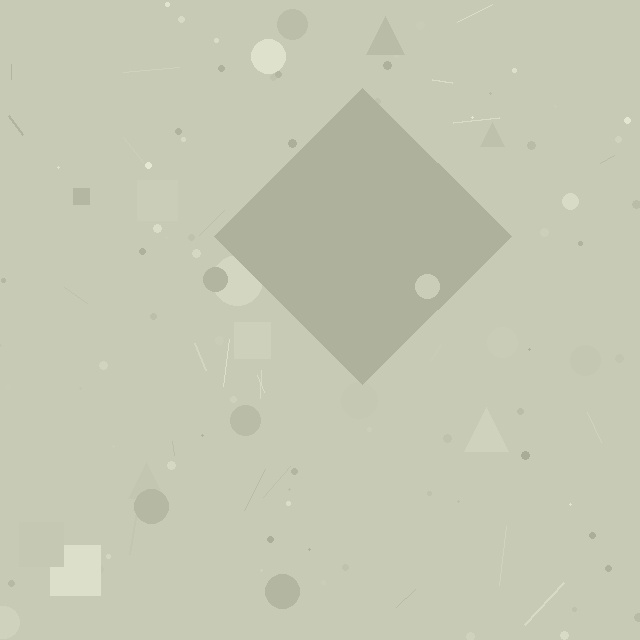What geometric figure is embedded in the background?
A diamond is embedded in the background.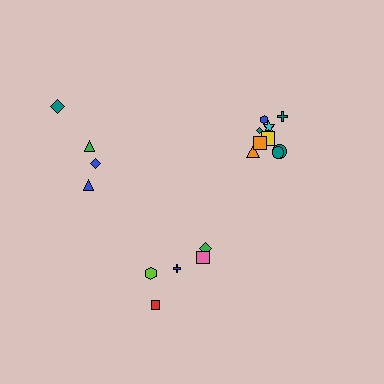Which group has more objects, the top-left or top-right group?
The top-right group.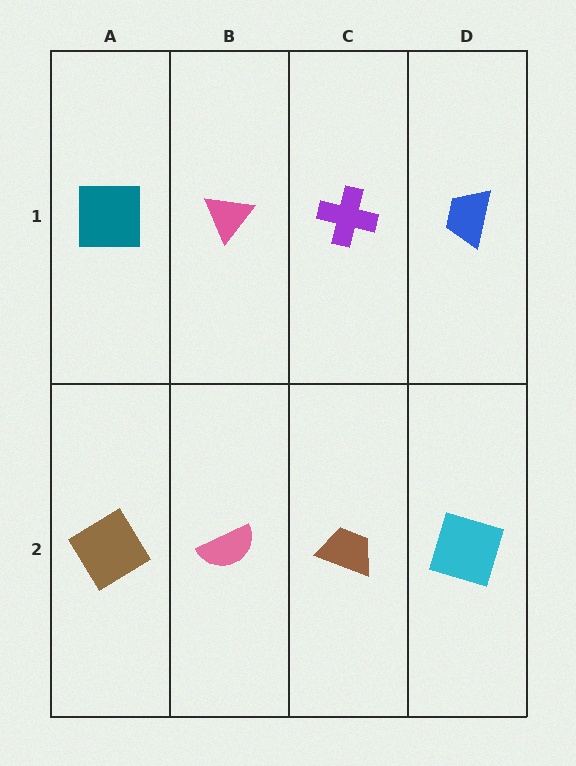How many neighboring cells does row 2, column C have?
3.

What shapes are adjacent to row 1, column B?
A pink semicircle (row 2, column B), a teal square (row 1, column A), a purple cross (row 1, column C).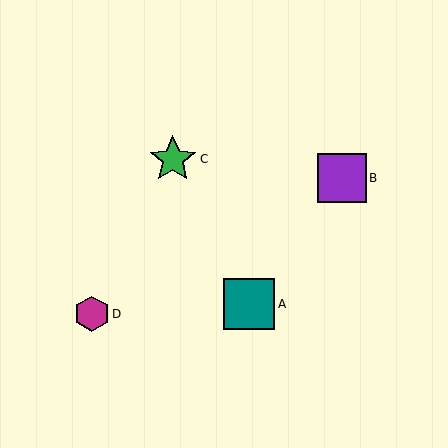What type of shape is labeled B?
Shape B is a purple square.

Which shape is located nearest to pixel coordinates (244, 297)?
The teal square (labeled A) at (249, 304) is nearest to that location.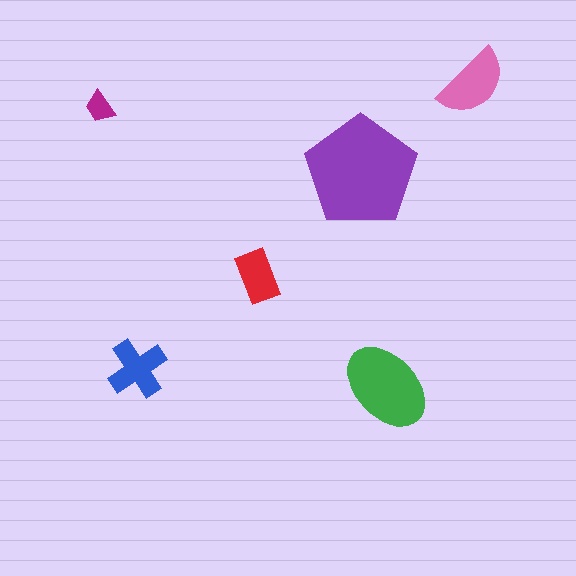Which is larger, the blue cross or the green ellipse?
The green ellipse.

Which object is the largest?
The purple pentagon.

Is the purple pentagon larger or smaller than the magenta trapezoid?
Larger.